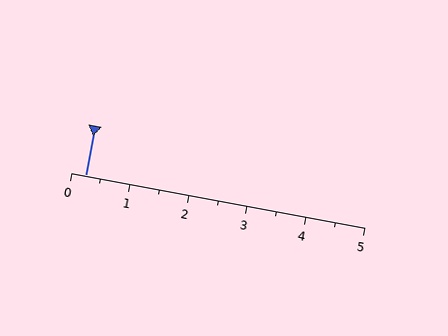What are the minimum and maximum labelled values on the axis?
The axis runs from 0 to 5.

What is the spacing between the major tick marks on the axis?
The major ticks are spaced 1 apart.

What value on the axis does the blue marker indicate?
The marker indicates approximately 0.2.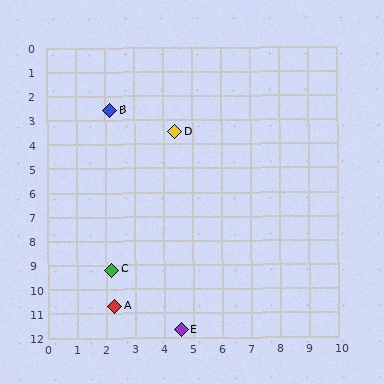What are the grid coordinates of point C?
Point C is at approximately (2.2, 9.2).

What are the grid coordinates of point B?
Point B is at approximately (2.2, 2.6).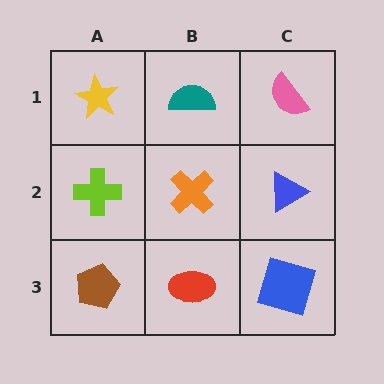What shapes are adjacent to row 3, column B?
An orange cross (row 2, column B), a brown pentagon (row 3, column A), a blue square (row 3, column C).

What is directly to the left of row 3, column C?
A red ellipse.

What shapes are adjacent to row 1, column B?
An orange cross (row 2, column B), a yellow star (row 1, column A), a pink semicircle (row 1, column C).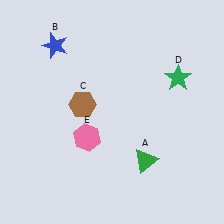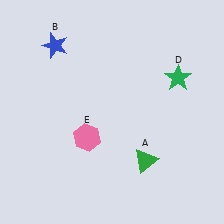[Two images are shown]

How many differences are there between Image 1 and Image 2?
There is 1 difference between the two images.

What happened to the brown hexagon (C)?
The brown hexagon (C) was removed in Image 2. It was in the top-left area of Image 1.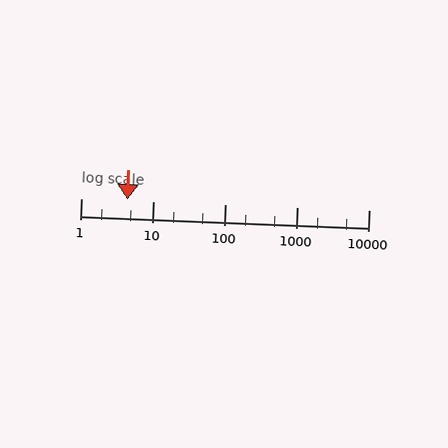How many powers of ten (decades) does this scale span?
The scale spans 4 decades, from 1 to 10000.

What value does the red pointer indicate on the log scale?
The pointer indicates approximately 4.4.